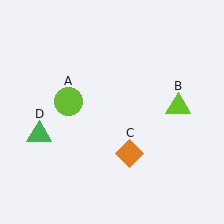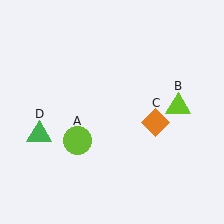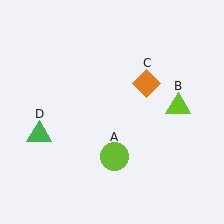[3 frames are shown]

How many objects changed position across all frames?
2 objects changed position: lime circle (object A), orange diamond (object C).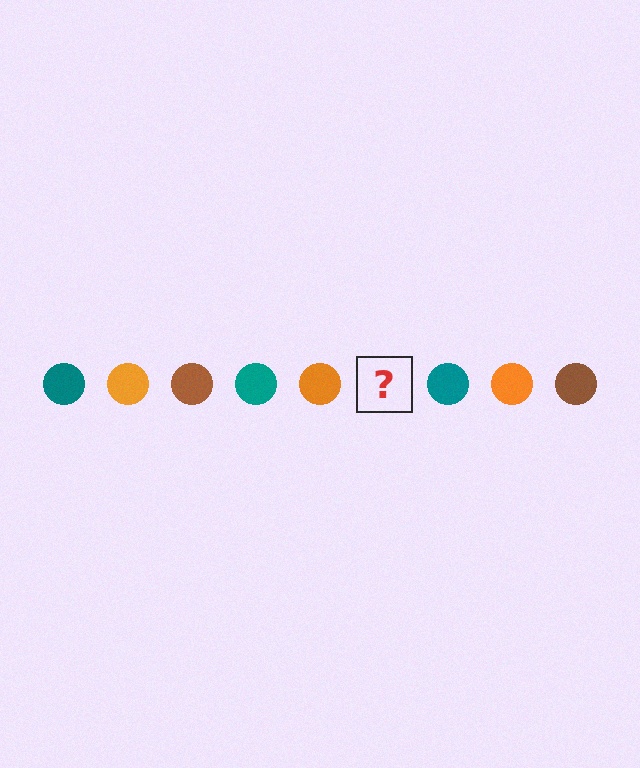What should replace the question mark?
The question mark should be replaced with a brown circle.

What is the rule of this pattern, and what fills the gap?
The rule is that the pattern cycles through teal, orange, brown circles. The gap should be filled with a brown circle.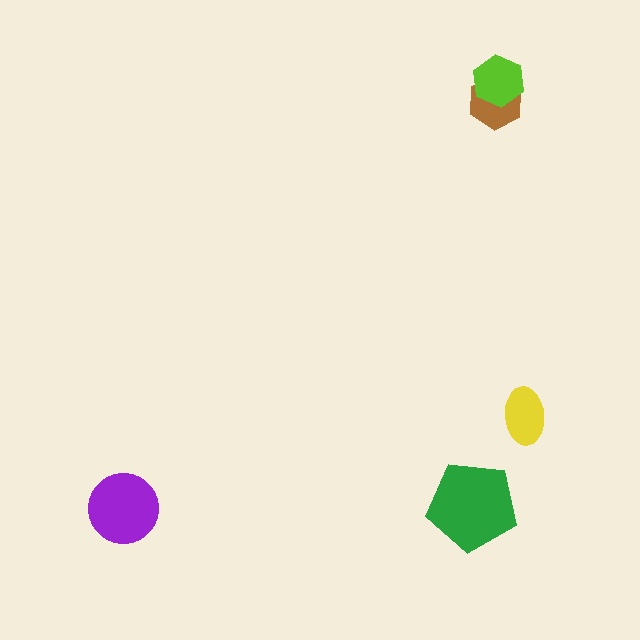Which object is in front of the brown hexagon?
The lime hexagon is in front of the brown hexagon.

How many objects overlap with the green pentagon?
0 objects overlap with the green pentagon.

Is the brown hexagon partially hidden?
Yes, it is partially covered by another shape.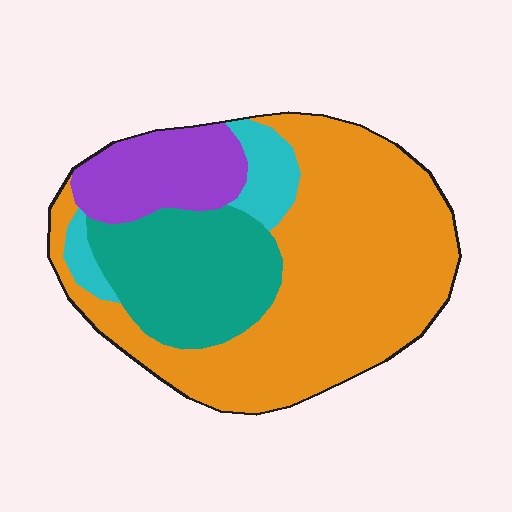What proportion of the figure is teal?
Teal covers roughly 20% of the figure.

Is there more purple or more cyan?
Purple.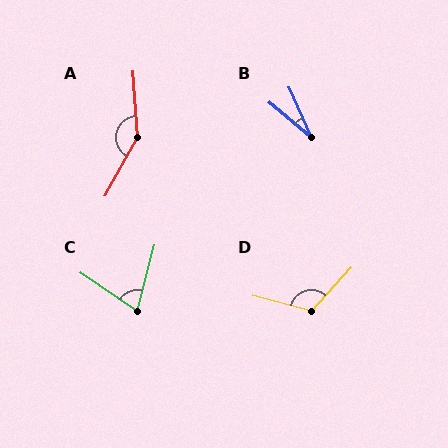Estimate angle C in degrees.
Approximately 70 degrees.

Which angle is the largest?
A, at approximately 148 degrees.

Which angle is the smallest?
B, at approximately 27 degrees.